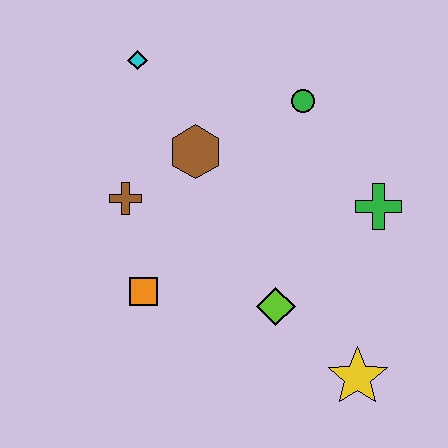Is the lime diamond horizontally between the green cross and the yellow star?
No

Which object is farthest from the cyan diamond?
The yellow star is farthest from the cyan diamond.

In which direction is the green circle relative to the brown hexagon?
The green circle is to the right of the brown hexagon.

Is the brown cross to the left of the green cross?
Yes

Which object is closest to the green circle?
The brown hexagon is closest to the green circle.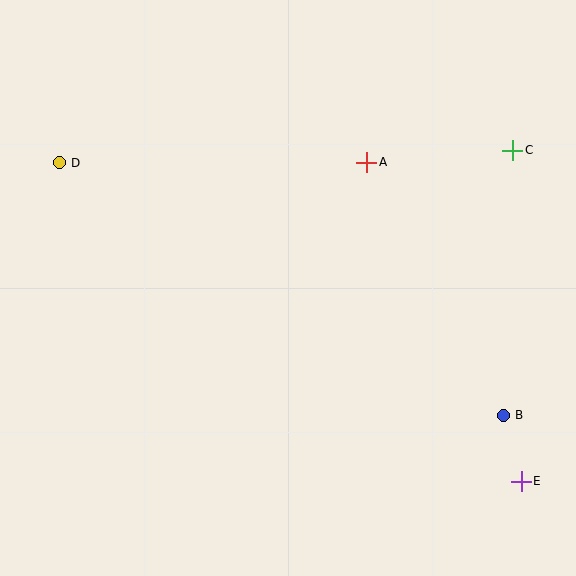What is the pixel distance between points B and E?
The distance between B and E is 68 pixels.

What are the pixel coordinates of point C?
Point C is at (513, 150).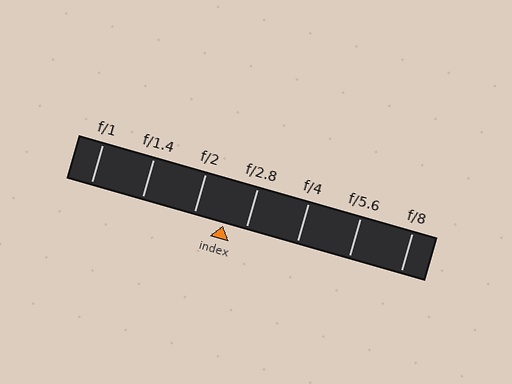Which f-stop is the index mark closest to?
The index mark is closest to f/2.8.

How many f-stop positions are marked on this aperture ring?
There are 7 f-stop positions marked.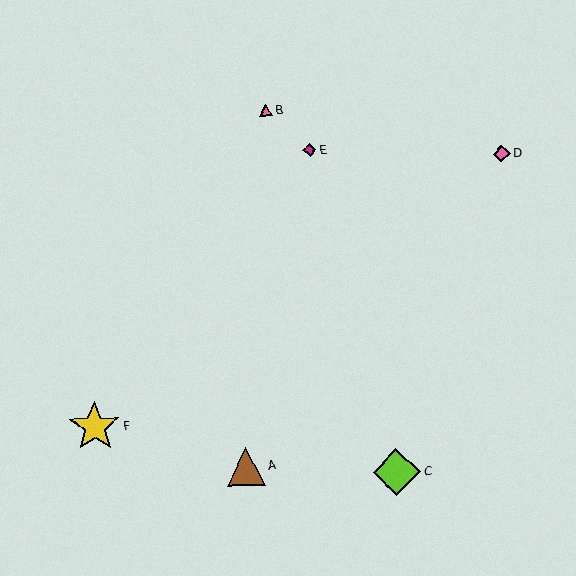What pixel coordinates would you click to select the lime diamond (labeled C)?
Click at (397, 472) to select the lime diamond C.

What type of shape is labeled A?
Shape A is a brown triangle.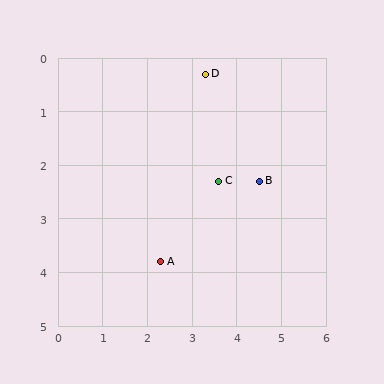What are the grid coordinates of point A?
Point A is at approximately (2.3, 3.8).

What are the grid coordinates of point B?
Point B is at approximately (4.5, 2.3).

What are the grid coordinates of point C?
Point C is at approximately (3.6, 2.3).